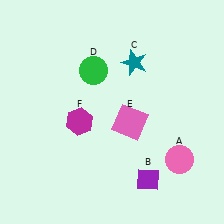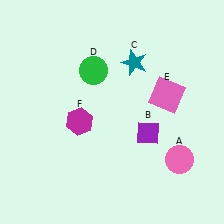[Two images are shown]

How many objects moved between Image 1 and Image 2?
2 objects moved between the two images.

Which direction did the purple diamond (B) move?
The purple diamond (B) moved up.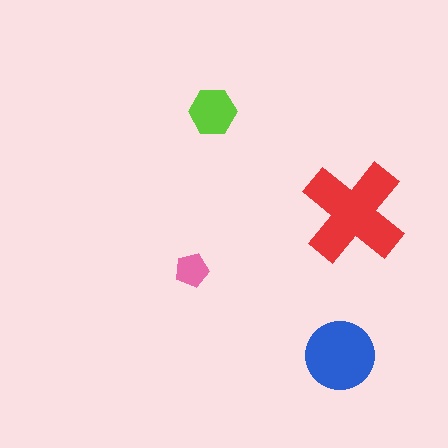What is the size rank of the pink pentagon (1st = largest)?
4th.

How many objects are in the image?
There are 4 objects in the image.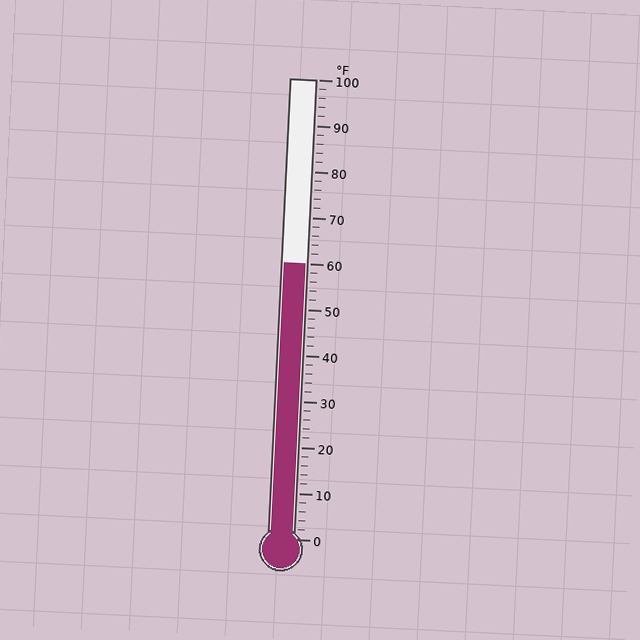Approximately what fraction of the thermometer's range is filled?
The thermometer is filled to approximately 60% of its range.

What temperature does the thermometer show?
The thermometer shows approximately 60°F.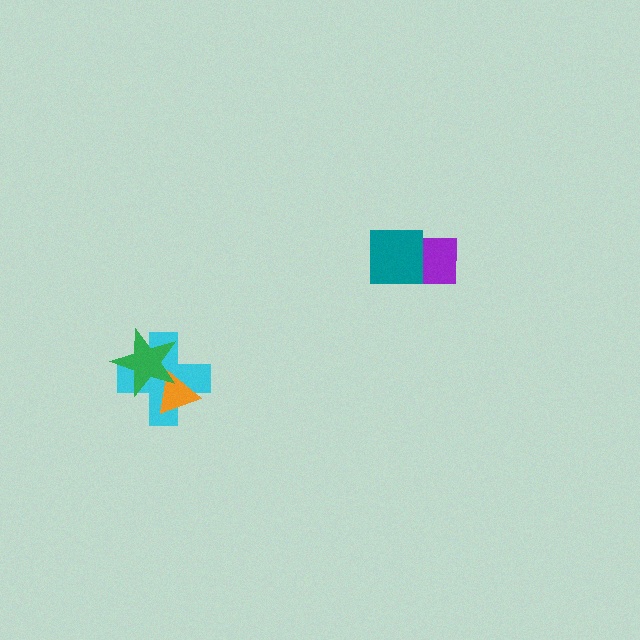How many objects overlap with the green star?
2 objects overlap with the green star.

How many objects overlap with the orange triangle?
2 objects overlap with the orange triangle.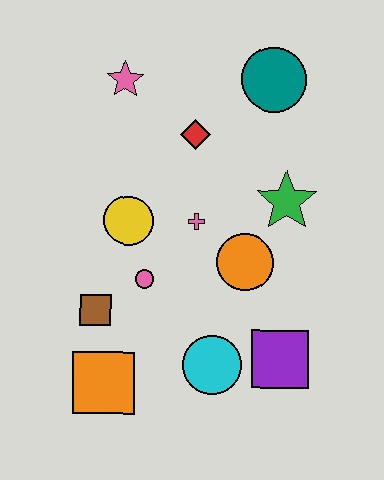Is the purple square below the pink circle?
Yes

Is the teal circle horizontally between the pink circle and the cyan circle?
No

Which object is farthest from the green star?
The orange square is farthest from the green star.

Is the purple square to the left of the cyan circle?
No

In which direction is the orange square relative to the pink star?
The orange square is below the pink star.